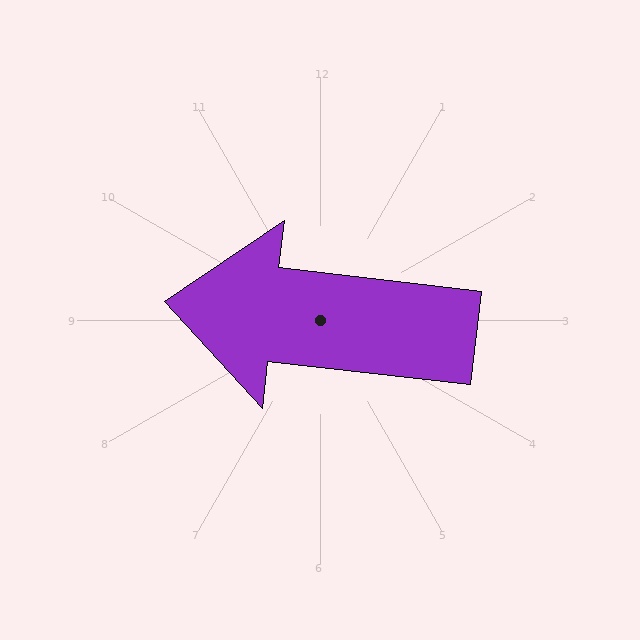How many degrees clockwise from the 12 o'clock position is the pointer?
Approximately 277 degrees.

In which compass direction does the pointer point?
West.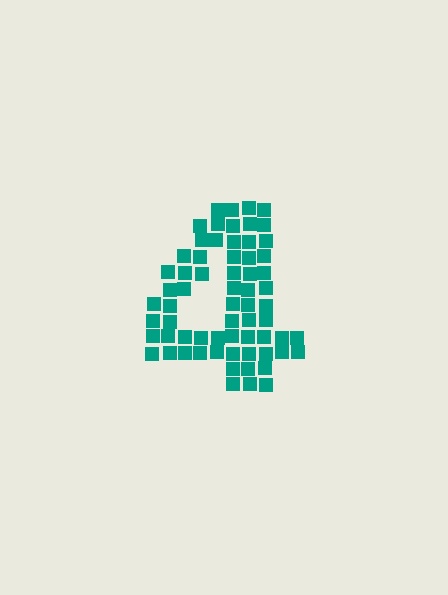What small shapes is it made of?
It is made of small squares.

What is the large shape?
The large shape is the digit 4.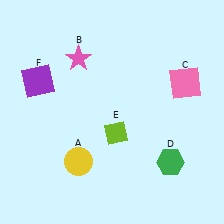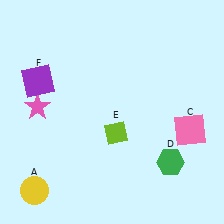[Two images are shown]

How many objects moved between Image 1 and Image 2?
3 objects moved between the two images.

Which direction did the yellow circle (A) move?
The yellow circle (A) moved left.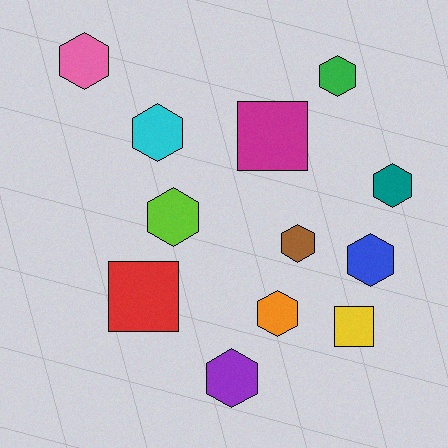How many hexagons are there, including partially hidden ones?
There are 9 hexagons.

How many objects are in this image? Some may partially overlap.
There are 12 objects.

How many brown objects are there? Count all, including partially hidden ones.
There is 1 brown object.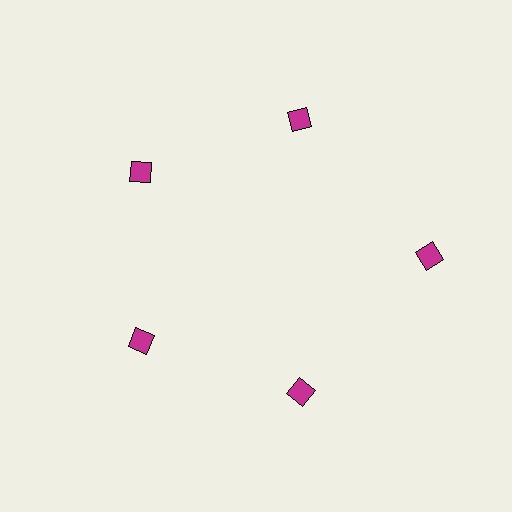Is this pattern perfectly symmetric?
No. The 5 magenta diamonds are arranged in a ring, but one element near the 3 o'clock position is pushed outward from the center, breaking the 5-fold rotational symmetry.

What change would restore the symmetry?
The symmetry would be restored by moving it inward, back onto the ring so that all 5 diamonds sit at equal angles and equal distance from the center.